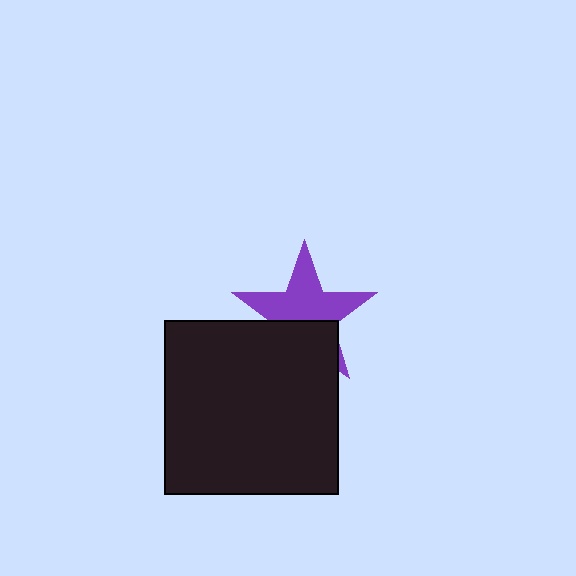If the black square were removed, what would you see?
You would see the complete purple star.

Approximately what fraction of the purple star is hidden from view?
Roughly 40% of the purple star is hidden behind the black square.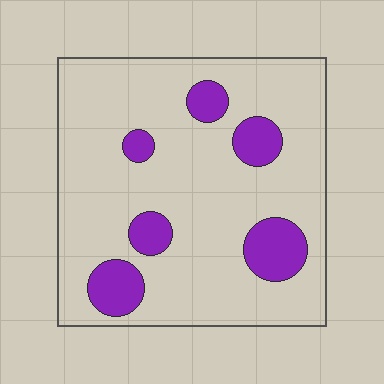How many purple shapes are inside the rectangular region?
6.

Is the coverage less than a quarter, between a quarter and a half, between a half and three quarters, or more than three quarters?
Less than a quarter.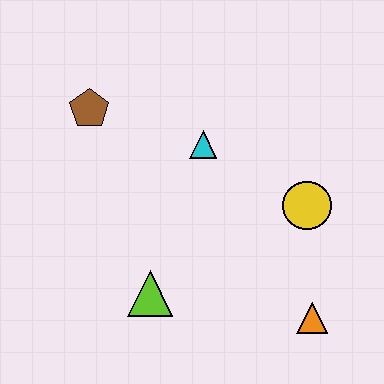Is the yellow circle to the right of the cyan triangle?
Yes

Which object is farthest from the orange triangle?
The brown pentagon is farthest from the orange triangle.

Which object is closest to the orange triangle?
The yellow circle is closest to the orange triangle.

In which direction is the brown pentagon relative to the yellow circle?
The brown pentagon is to the left of the yellow circle.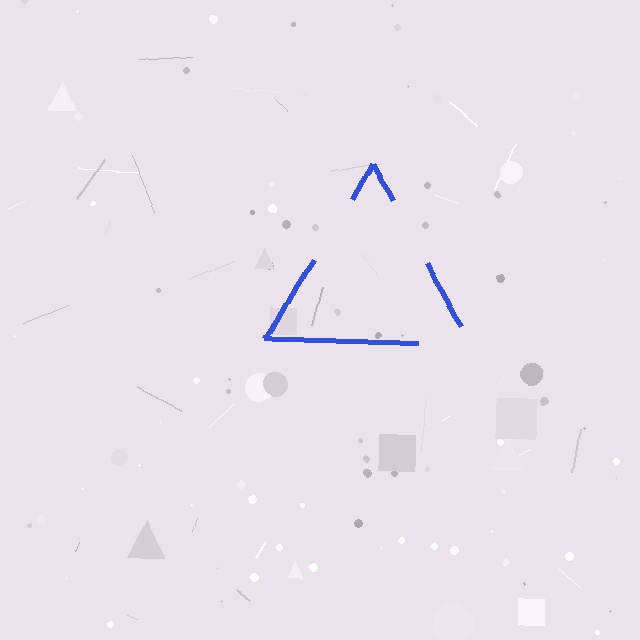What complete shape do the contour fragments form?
The contour fragments form a triangle.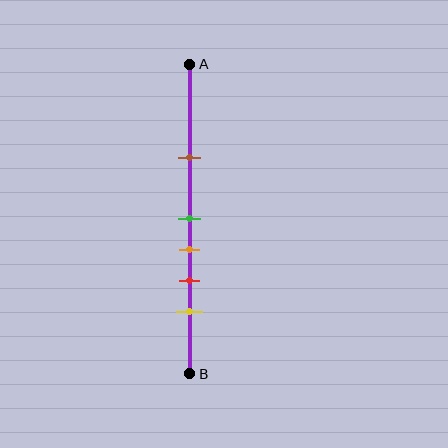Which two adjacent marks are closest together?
The green and orange marks are the closest adjacent pair.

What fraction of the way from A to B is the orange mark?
The orange mark is approximately 60% (0.6) of the way from A to B.